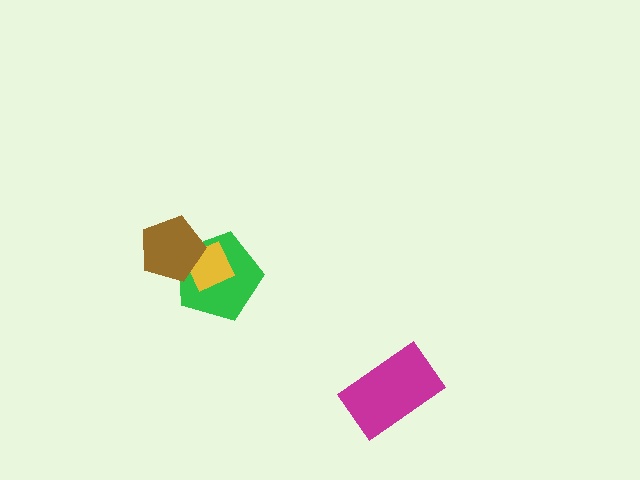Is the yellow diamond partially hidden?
Yes, it is partially covered by another shape.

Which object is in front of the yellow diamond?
The brown pentagon is in front of the yellow diamond.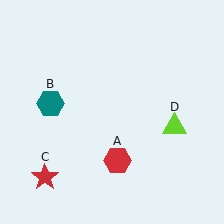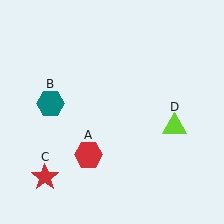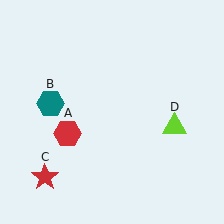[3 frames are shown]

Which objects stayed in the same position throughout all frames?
Teal hexagon (object B) and red star (object C) and lime triangle (object D) remained stationary.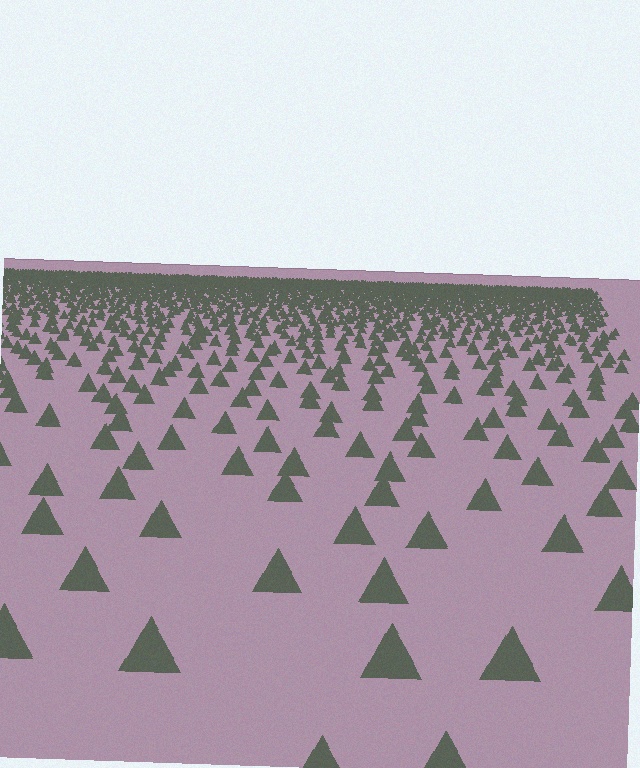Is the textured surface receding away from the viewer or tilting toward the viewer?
The surface is receding away from the viewer. Texture elements get smaller and denser toward the top.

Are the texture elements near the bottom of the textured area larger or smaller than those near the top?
Larger. Near the bottom, elements are closer to the viewer and appear at a bigger on-screen size.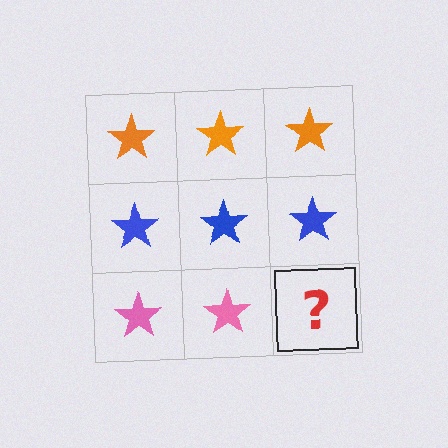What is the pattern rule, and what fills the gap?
The rule is that each row has a consistent color. The gap should be filled with a pink star.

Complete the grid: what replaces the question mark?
The question mark should be replaced with a pink star.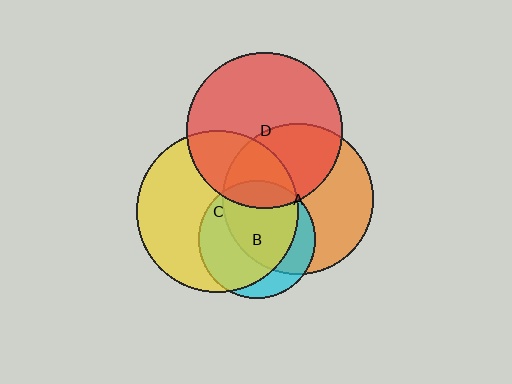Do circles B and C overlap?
Yes.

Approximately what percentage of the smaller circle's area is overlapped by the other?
Approximately 75%.